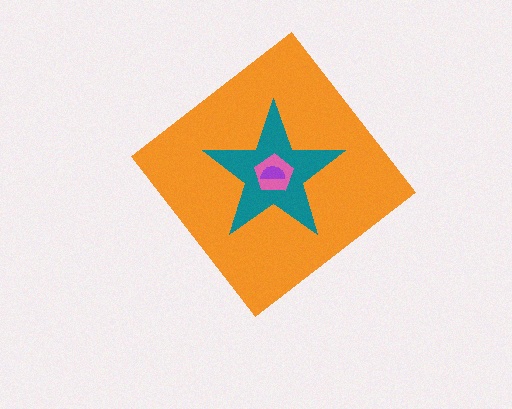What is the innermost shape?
The purple semicircle.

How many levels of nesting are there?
4.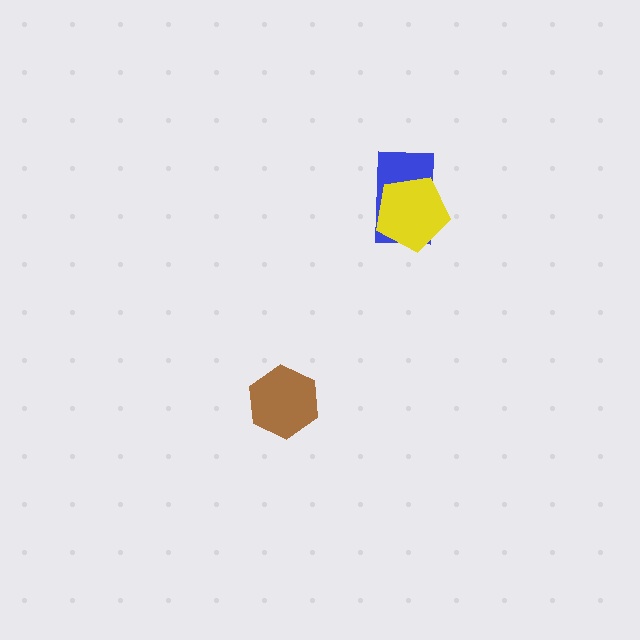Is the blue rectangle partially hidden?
Yes, it is partially covered by another shape.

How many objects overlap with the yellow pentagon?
1 object overlaps with the yellow pentagon.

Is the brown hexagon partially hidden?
No, no other shape covers it.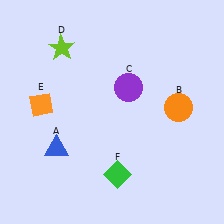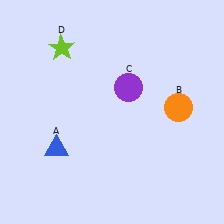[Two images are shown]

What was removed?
The orange diamond (E), the green diamond (F) were removed in Image 2.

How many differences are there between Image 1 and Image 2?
There are 2 differences between the two images.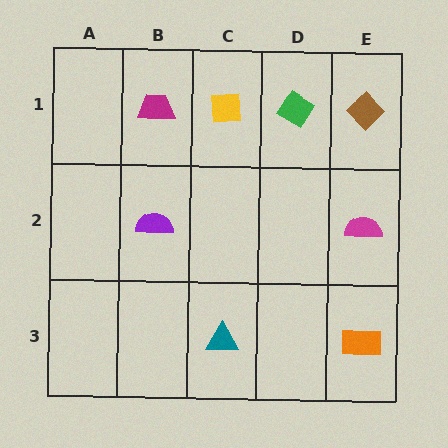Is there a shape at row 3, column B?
No, that cell is empty.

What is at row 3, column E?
An orange rectangle.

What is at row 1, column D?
A green diamond.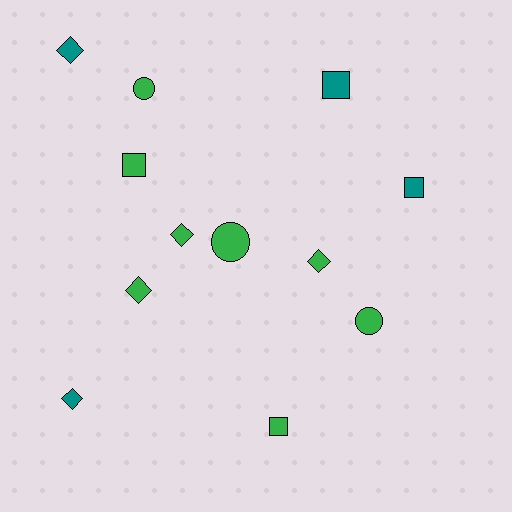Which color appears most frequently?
Green, with 8 objects.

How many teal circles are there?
There are no teal circles.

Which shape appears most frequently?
Diamond, with 5 objects.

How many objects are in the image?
There are 12 objects.